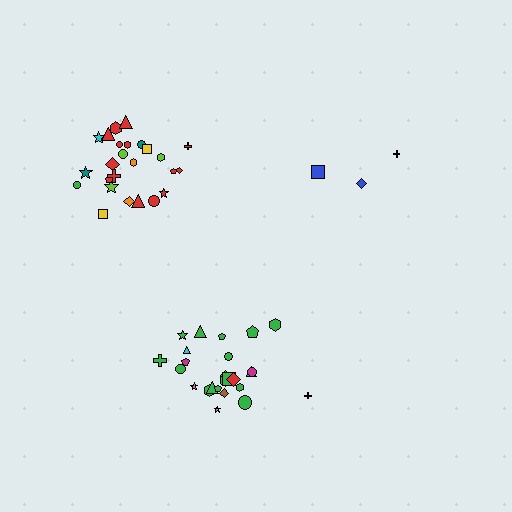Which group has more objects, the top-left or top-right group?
The top-left group.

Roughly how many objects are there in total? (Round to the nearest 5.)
Roughly 55 objects in total.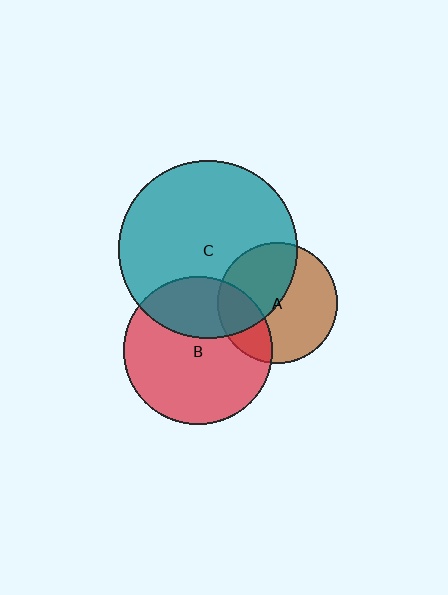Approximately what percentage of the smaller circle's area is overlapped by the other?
Approximately 30%.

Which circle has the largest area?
Circle C (teal).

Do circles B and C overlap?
Yes.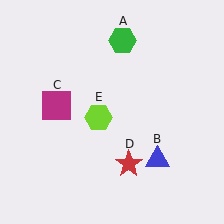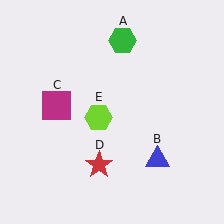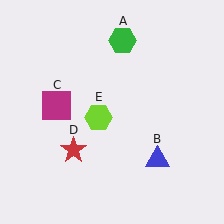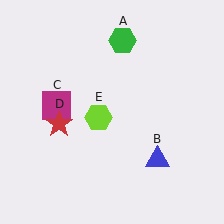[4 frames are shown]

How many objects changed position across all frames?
1 object changed position: red star (object D).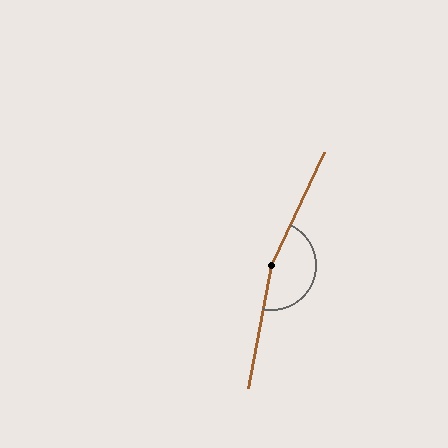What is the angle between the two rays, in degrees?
Approximately 165 degrees.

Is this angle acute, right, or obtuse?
It is obtuse.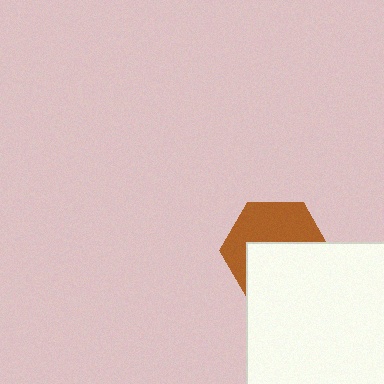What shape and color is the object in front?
The object in front is a white rectangle.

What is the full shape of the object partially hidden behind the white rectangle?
The partially hidden object is a brown hexagon.